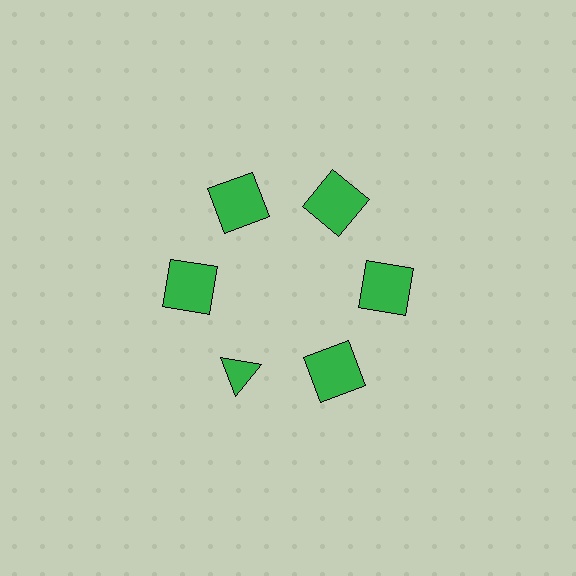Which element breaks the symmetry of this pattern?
The green triangle at roughly the 7 o'clock position breaks the symmetry. All other shapes are green squares.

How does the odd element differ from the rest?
It has a different shape: triangle instead of square.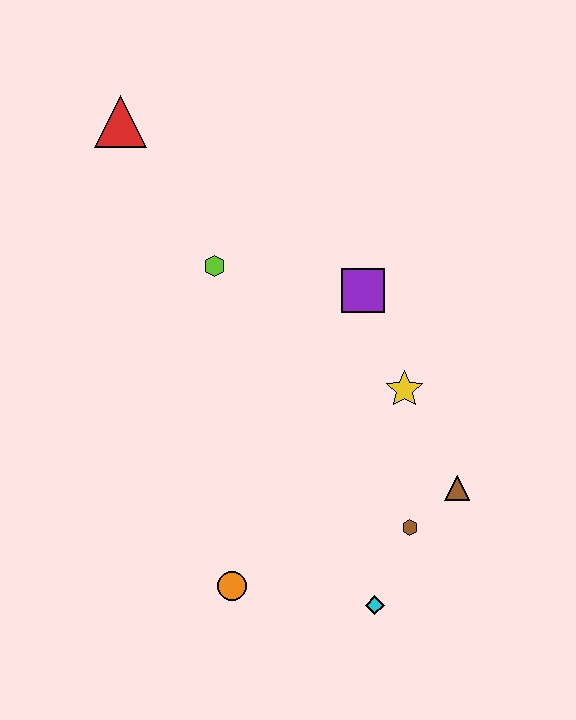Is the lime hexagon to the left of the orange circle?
Yes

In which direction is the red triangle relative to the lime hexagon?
The red triangle is above the lime hexagon.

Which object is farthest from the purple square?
The orange circle is farthest from the purple square.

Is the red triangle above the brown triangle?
Yes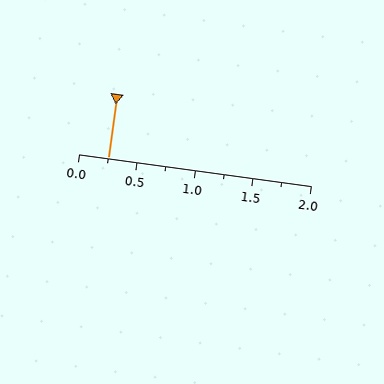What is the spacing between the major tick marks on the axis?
The major ticks are spaced 0.5 apart.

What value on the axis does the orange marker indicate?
The marker indicates approximately 0.25.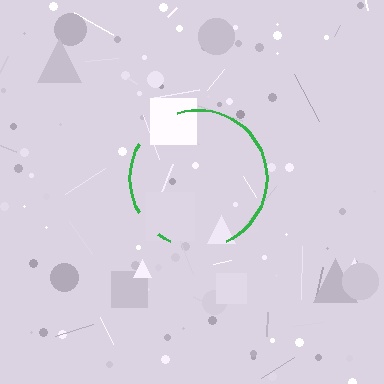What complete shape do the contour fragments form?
The contour fragments form a circle.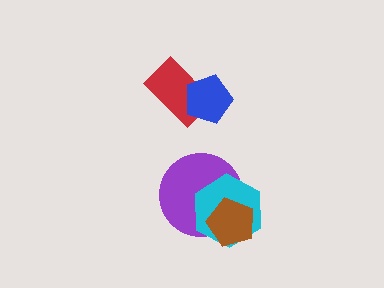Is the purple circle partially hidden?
Yes, it is partially covered by another shape.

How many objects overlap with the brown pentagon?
2 objects overlap with the brown pentagon.